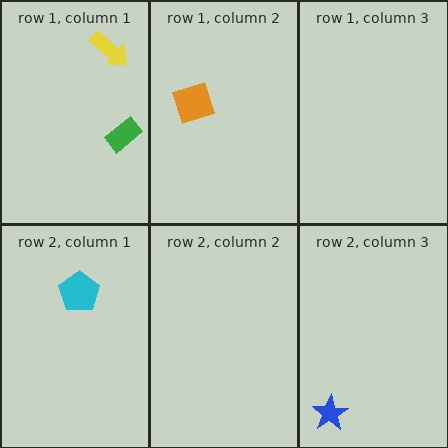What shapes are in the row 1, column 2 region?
The orange square.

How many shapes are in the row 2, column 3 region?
1.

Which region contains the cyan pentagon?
The row 2, column 1 region.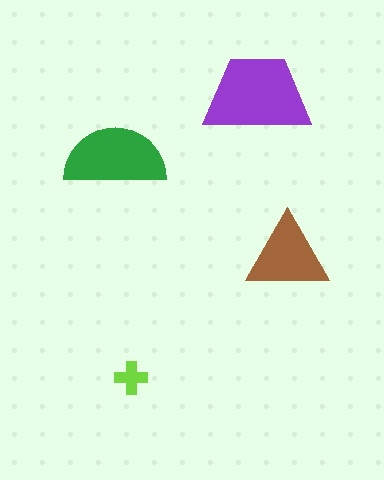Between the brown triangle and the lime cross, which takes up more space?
The brown triangle.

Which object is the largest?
The purple trapezoid.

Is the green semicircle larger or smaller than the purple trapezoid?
Smaller.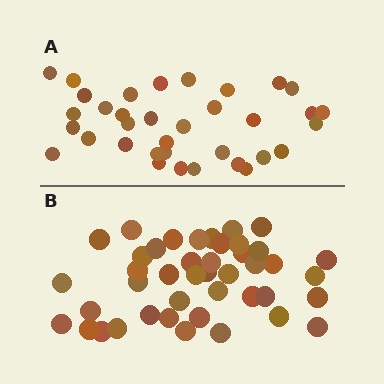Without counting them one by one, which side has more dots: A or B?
Region B (the bottom region) has more dots.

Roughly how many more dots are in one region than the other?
Region B has roughly 8 or so more dots than region A.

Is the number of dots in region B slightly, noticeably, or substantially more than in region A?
Region B has only slightly more — the two regions are fairly close. The ratio is roughly 1.2 to 1.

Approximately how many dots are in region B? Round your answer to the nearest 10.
About 40 dots. (The exact count is 43, which rounds to 40.)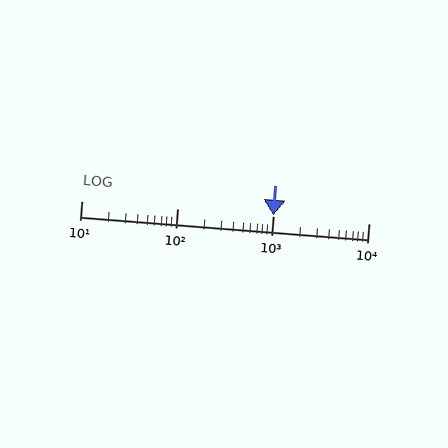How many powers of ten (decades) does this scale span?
The scale spans 3 decades, from 10 to 10000.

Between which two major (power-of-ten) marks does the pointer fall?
The pointer is between 1000 and 10000.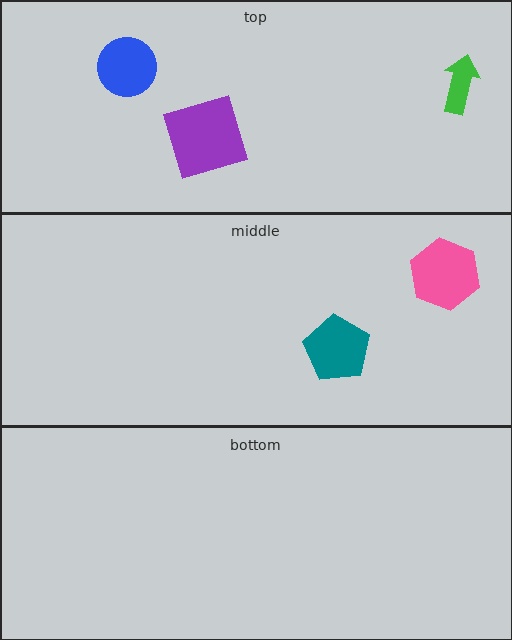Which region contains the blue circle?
The top region.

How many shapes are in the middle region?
2.